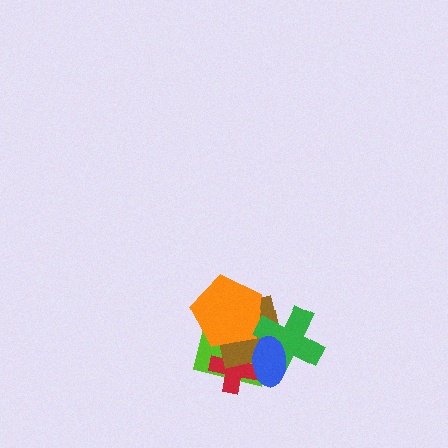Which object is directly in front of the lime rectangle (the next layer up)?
The red cross is directly in front of the lime rectangle.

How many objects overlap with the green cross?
3 objects overlap with the green cross.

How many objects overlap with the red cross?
4 objects overlap with the red cross.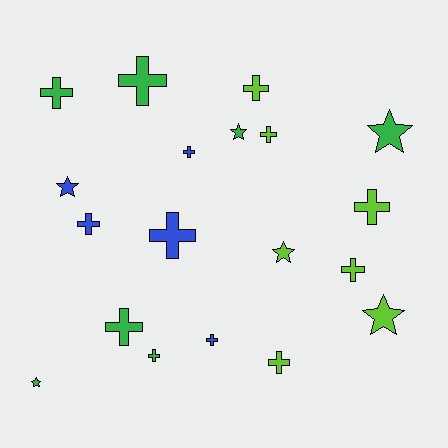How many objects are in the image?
There are 19 objects.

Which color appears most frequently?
Green, with 7 objects.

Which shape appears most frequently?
Cross, with 13 objects.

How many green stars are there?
There are 3 green stars.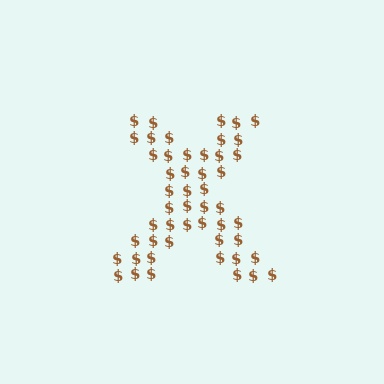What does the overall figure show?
The overall figure shows the letter X.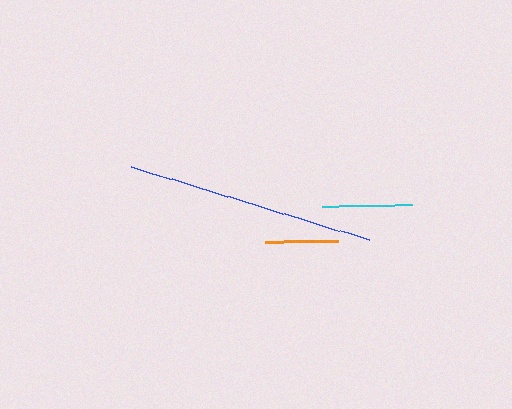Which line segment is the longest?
The blue line is the longest at approximately 248 pixels.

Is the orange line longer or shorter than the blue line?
The blue line is longer than the orange line.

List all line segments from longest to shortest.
From longest to shortest: blue, cyan, orange.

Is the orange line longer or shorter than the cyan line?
The cyan line is longer than the orange line.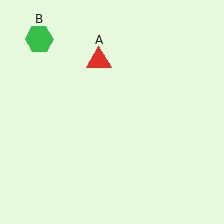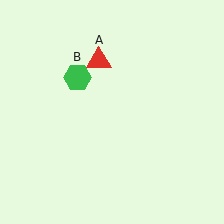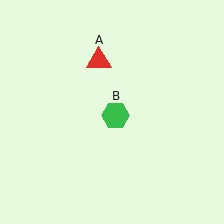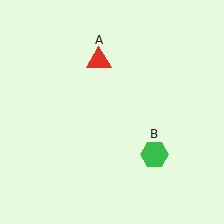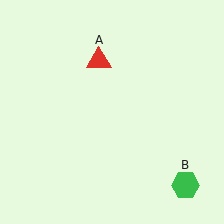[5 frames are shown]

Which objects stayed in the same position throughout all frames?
Red triangle (object A) remained stationary.